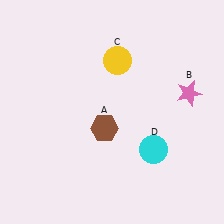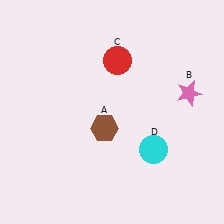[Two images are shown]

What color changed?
The circle (C) changed from yellow in Image 1 to red in Image 2.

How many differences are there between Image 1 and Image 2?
There is 1 difference between the two images.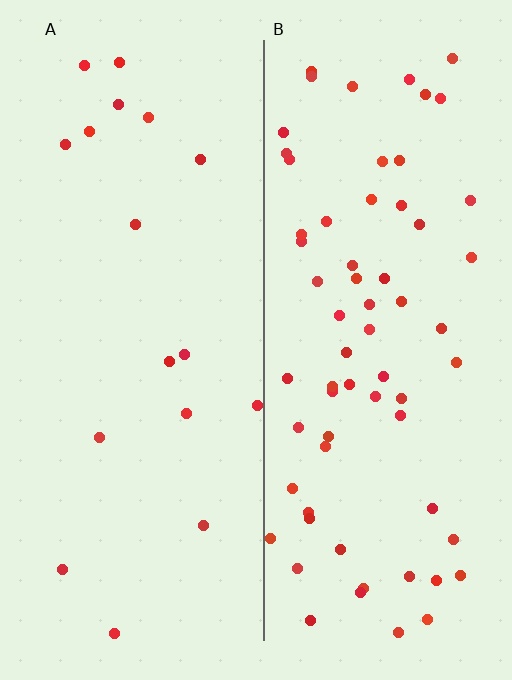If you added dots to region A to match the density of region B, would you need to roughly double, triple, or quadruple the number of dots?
Approximately quadruple.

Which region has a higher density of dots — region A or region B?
B (the right).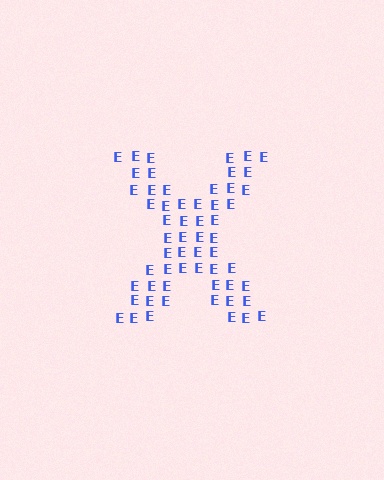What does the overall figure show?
The overall figure shows the letter X.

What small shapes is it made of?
It is made of small letter E's.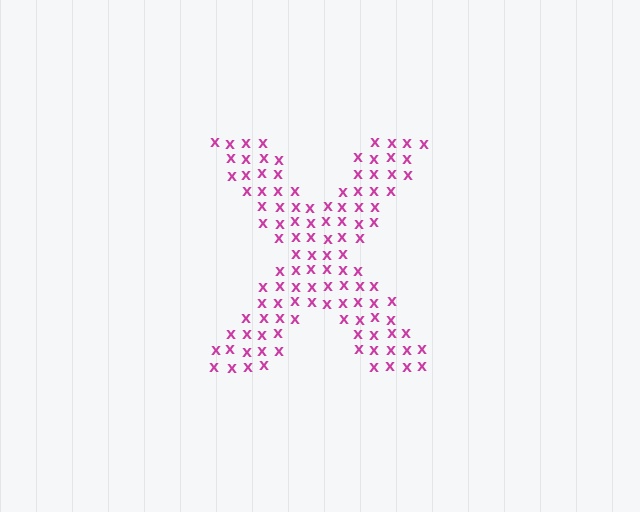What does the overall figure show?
The overall figure shows the letter X.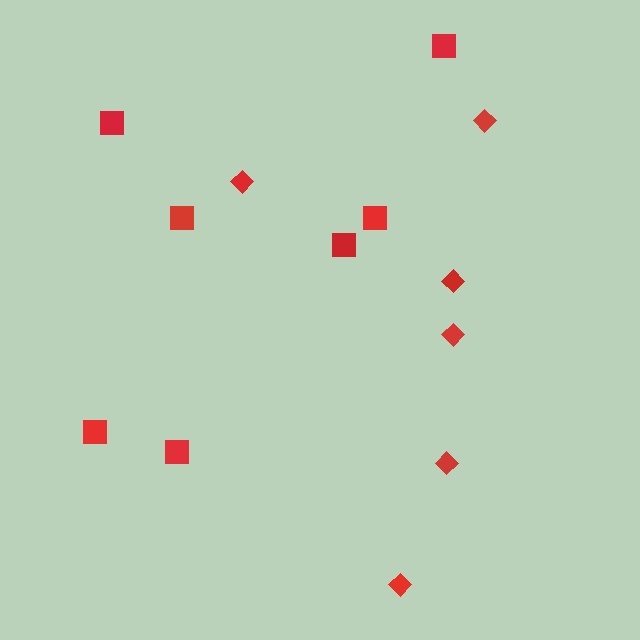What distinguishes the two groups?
There are 2 groups: one group of squares (7) and one group of diamonds (6).